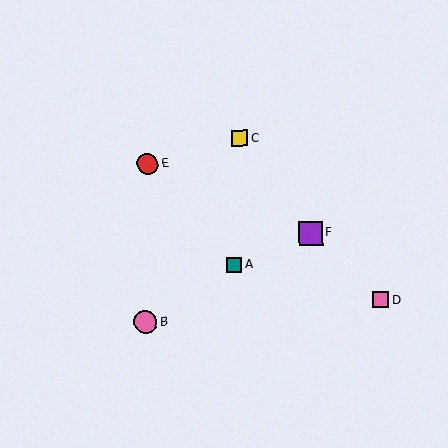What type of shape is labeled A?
Shape A is a teal square.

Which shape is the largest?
The purple square (labeled F) is the largest.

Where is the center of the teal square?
The center of the teal square is at (234, 265).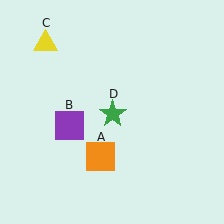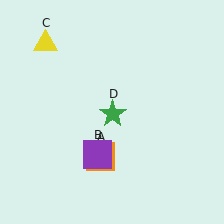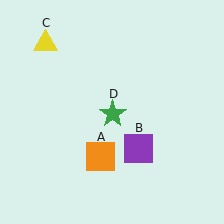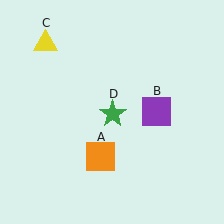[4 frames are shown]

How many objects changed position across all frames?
1 object changed position: purple square (object B).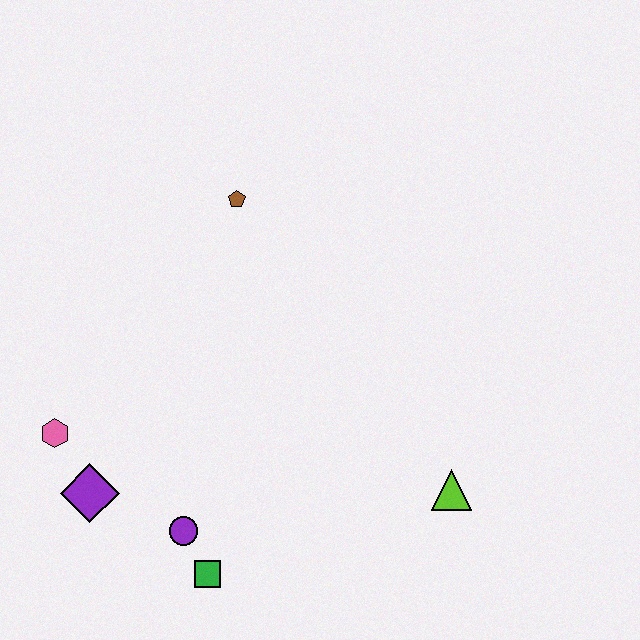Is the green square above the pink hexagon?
No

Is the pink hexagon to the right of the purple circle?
No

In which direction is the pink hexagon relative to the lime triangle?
The pink hexagon is to the left of the lime triangle.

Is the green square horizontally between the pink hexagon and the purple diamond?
No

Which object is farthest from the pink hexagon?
The lime triangle is farthest from the pink hexagon.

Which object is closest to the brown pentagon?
The pink hexagon is closest to the brown pentagon.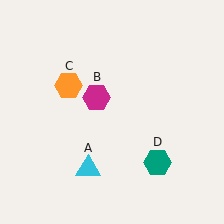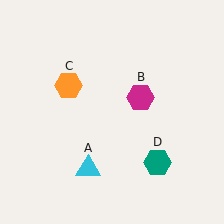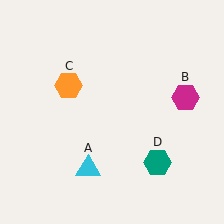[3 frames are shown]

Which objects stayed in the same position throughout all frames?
Cyan triangle (object A) and orange hexagon (object C) and teal hexagon (object D) remained stationary.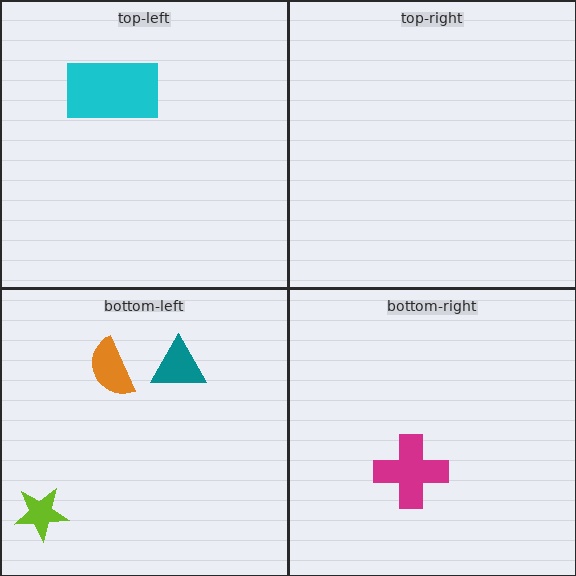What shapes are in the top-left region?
The cyan rectangle.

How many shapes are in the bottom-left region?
3.